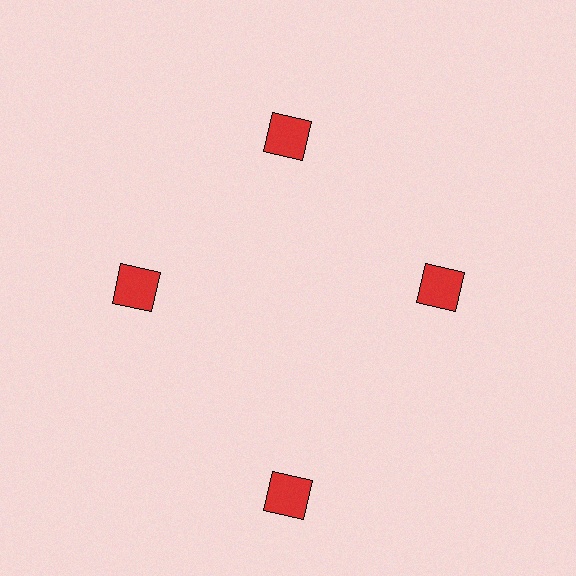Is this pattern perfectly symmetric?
No. The 4 red squares are arranged in a ring, but one element near the 6 o'clock position is pushed outward from the center, breaking the 4-fold rotational symmetry.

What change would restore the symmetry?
The symmetry would be restored by moving it inward, back onto the ring so that all 4 squares sit at equal angles and equal distance from the center.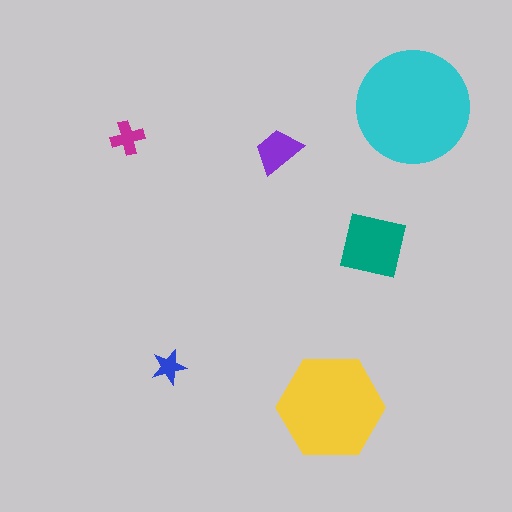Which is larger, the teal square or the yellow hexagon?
The yellow hexagon.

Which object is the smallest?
The blue star.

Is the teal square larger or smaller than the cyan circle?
Smaller.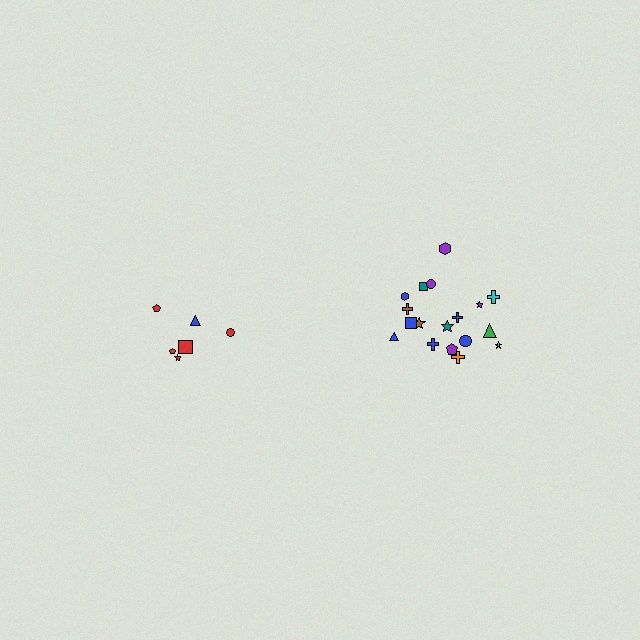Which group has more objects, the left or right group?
The right group.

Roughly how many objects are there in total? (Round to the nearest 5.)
Roughly 25 objects in total.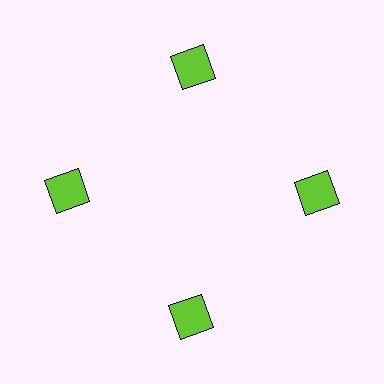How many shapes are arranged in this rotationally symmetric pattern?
There are 4 shapes, arranged in 4 groups of 1.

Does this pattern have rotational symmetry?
Yes, this pattern has 4-fold rotational symmetry. It looks the same after rotating 90 degrees around the center.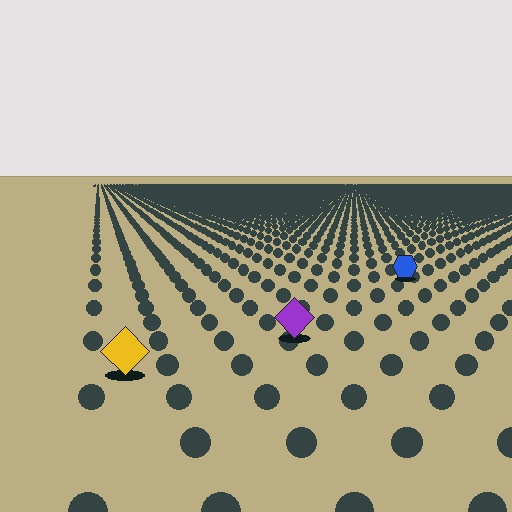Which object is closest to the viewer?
The yellow diamond is closest. The texture marks near it are larger and more spread out.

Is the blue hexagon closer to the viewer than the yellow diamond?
No. The yellow diamond is closer — you can tell from the texture gradient: the ground texture is coarser near it.